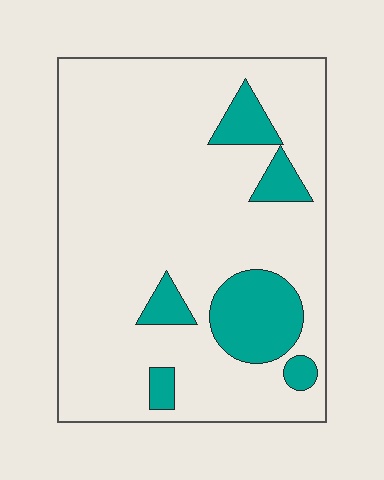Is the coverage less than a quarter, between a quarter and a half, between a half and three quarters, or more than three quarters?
Less than a quarter.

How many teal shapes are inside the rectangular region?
6.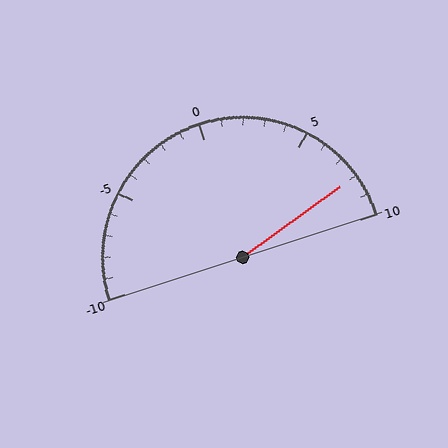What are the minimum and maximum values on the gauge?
The gauge ranges from -10 to 10.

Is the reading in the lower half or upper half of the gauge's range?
The reading is in the upper half of the range (-10 to 10).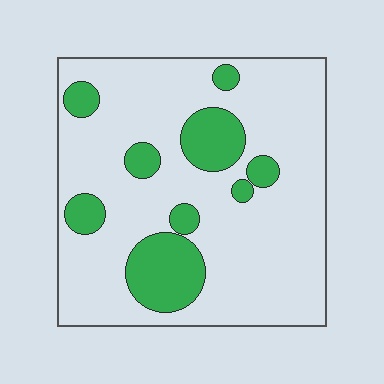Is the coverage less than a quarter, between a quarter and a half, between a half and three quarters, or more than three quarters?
Less than a quarter.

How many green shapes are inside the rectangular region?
9.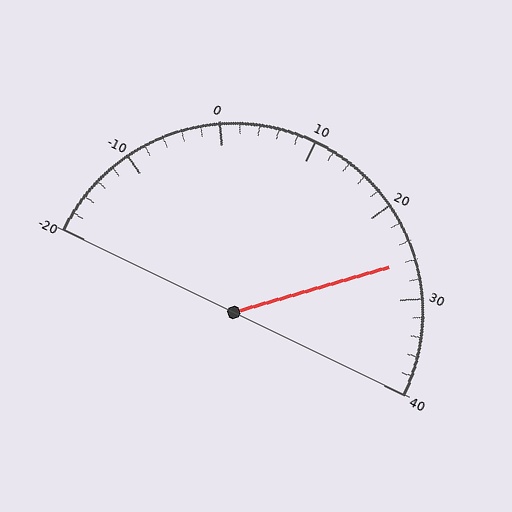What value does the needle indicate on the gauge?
The needle indicates approximately 26.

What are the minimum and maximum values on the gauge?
The gauge ranges from -20 to 40.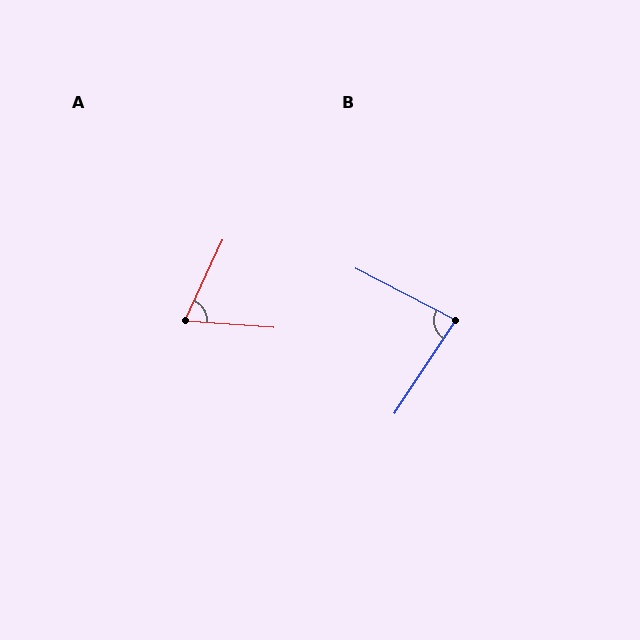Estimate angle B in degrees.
Approximately 84 degrees.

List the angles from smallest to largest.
A (69°), B (84°).